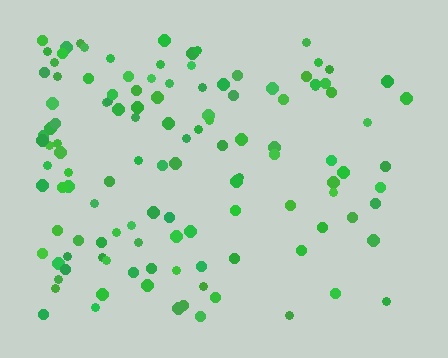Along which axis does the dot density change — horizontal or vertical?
Horizontal.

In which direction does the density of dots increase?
From right to left, with the left side densest.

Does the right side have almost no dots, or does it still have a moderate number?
Still a moderate number, just noticeably fewer than the left.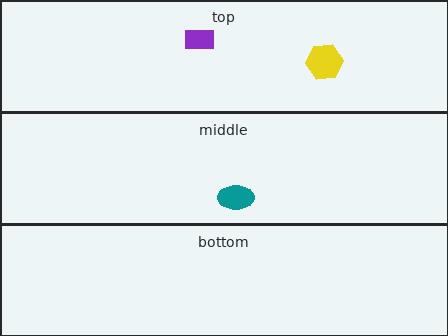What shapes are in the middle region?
The teal ellipse.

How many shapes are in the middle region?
1.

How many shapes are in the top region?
2.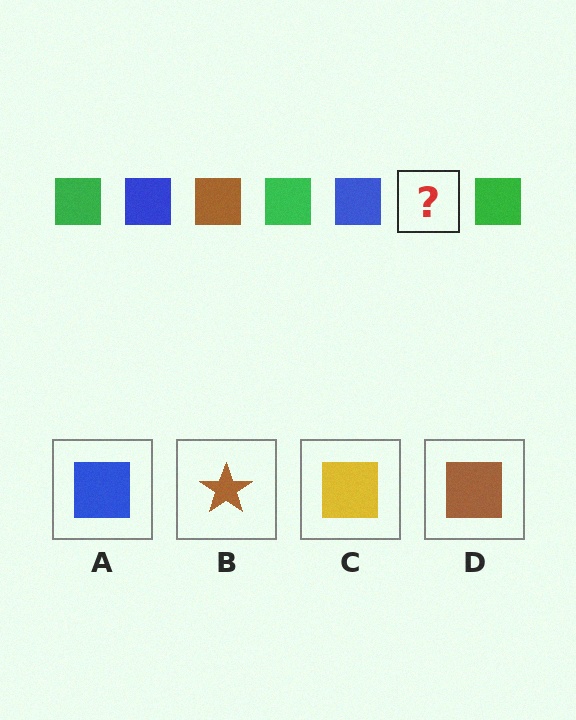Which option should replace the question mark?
Option D.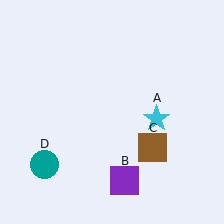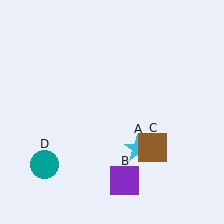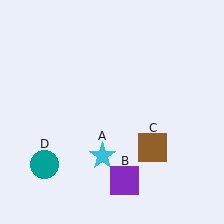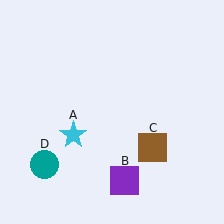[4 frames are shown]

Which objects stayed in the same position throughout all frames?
Purple square (object B) and brown square (object C) and teal circle (object D) remained stationary.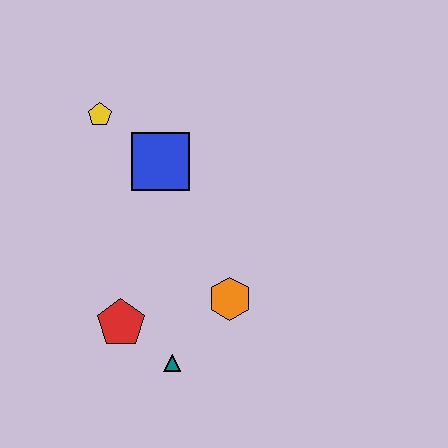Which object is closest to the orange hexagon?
The teal triangle is closest to the orange hexagon.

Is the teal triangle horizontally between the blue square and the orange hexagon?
Yes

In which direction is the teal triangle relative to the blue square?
The teal triangle is below the blue square.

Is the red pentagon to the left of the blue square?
Yes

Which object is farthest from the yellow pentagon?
The teal triangle is farthest from the yellow pentagon.